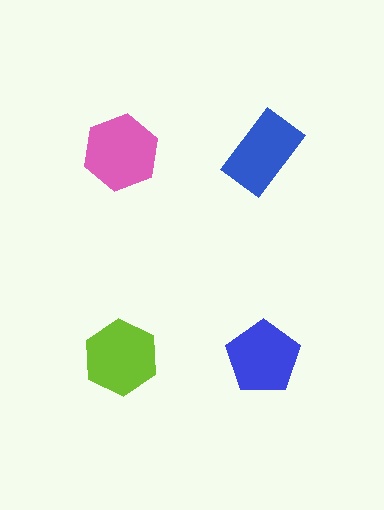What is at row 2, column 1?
A lime hexagon.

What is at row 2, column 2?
A blue pentagon.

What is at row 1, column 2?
A blue rectangle.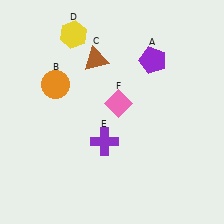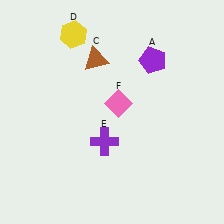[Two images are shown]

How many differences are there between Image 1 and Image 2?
There is 1 difference between the two images.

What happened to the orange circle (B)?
The orange circle (B) was removed in Image 2. It was in the top-left area of Image 1.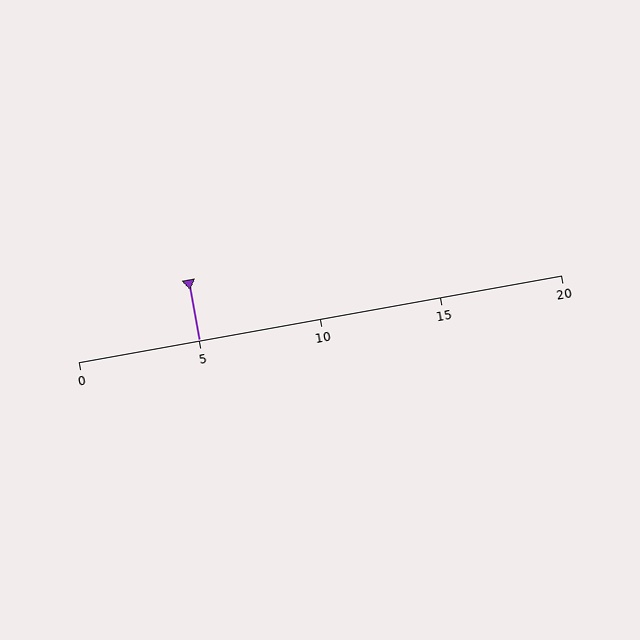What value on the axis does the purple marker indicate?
The marker indicates approximately 5.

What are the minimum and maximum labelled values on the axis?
The axis runs from 0 to 20.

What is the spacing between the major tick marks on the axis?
The major ticks are spaced 5 apart.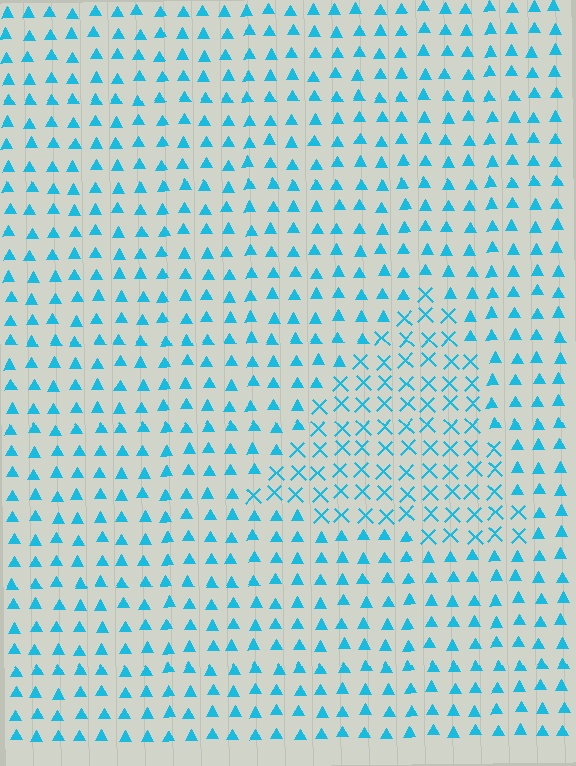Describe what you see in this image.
The image is filled with small cyan elements arranged in a uniform grid. A triangle-shaped region contains X marks, while the surrounding area contains triangles. The boundary is defined purely by the change in element shape.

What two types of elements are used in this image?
The image uses X marks inside the triangle region and triangles outside it.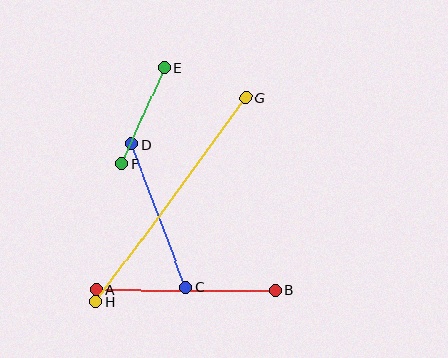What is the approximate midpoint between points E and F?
The midpoint is at approximately (143, 116) pixels.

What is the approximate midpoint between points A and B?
The midpoint is at approximately (186, 290) pixels.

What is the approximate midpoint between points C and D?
The midpoint is at approximately (159, 216) pixels.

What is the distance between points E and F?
The distance is approximately 106 pixels.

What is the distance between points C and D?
The distance is approximately 153 pixels.